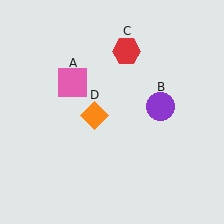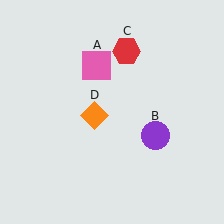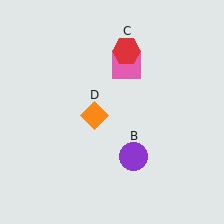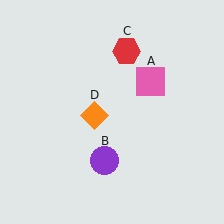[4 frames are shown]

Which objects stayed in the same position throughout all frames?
Red hexagon (object C) and orange diamond (object D) remained stationary.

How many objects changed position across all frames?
2 objects changed position: pink square (object A), purple circle (object B).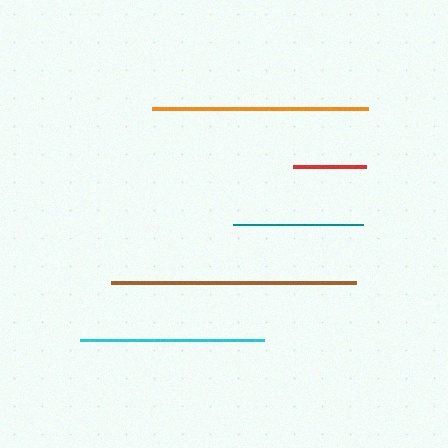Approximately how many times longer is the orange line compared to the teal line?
The orange line is approximately 1.7 times the length of the teal line.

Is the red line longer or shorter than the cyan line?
The cyan line is longer than the red line.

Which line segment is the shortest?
The red line is the shortest at approximately 73 pixels.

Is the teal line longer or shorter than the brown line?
The brown line is longer than the teal line.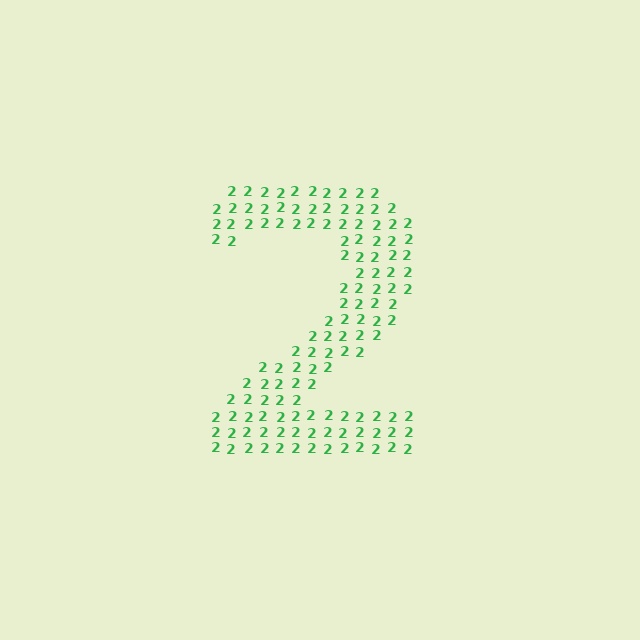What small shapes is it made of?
It is made of small digit 2's.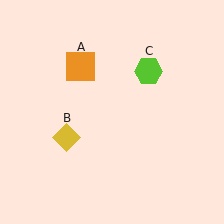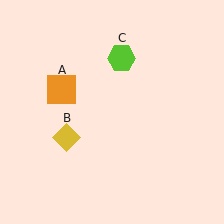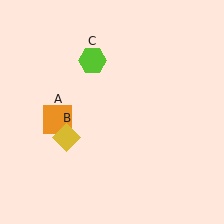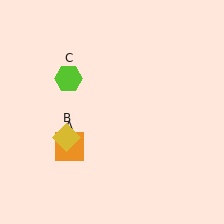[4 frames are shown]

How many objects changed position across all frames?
2 objects changed position: orange square (object A), lime hexagon (object C).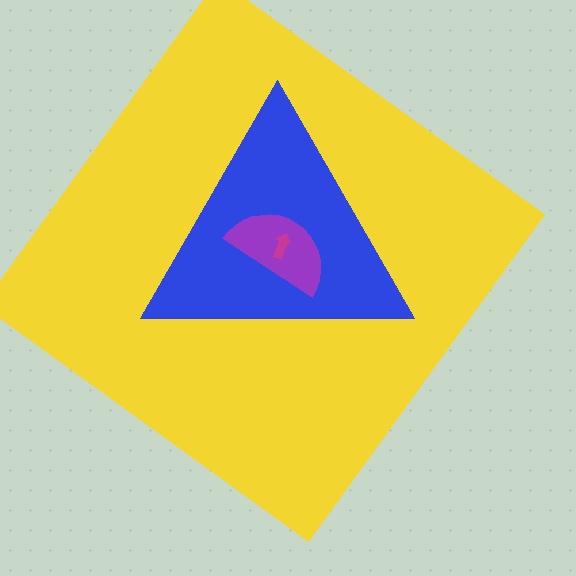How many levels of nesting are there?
4.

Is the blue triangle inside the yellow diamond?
Yes.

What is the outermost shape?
The yellow diamond.